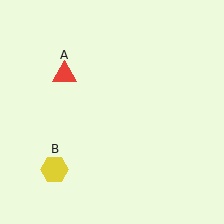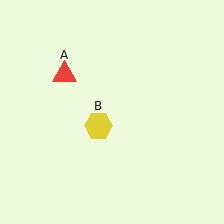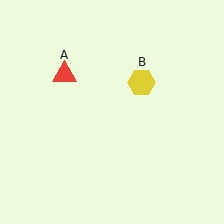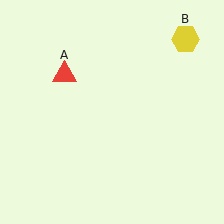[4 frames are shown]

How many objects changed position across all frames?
1 object changed position: yellow hexagon (object B).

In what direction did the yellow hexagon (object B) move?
The yellow hexagon (object B) moved up and to the right.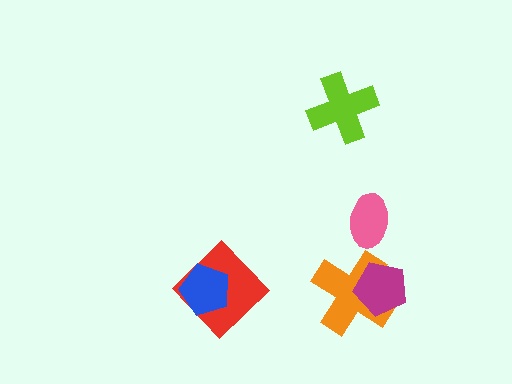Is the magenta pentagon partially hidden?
No, no other shape covers it.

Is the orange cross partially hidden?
Yes, it is partially covered by another shape.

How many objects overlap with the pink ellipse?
0 objects overlap with the pink ellipse.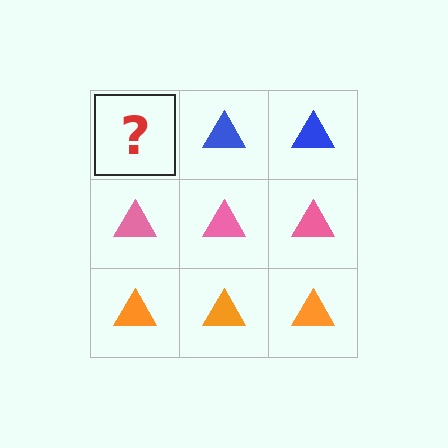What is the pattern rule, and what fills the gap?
The rule is that each row has a consistent color. The gap should be filled with a blue triangle.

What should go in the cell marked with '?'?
The missing cell should contain a blue triangle.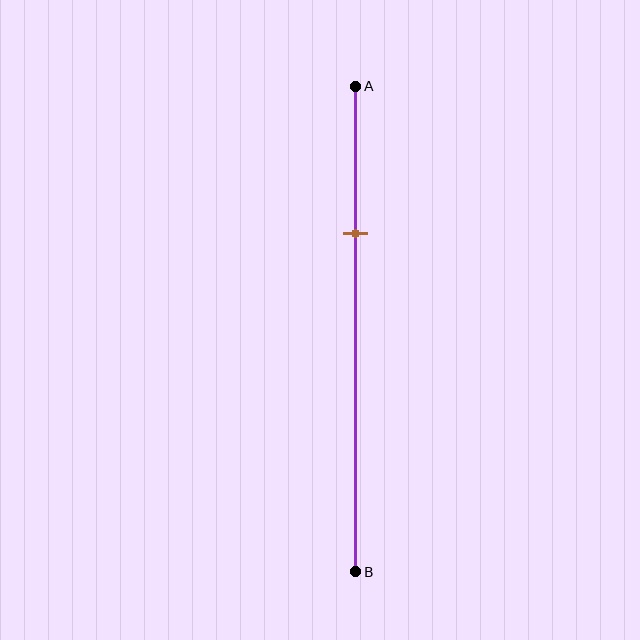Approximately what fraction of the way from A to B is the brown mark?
The brown mark is approximately 30% of the way from A to B.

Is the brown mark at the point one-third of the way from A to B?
Yes, the mark is approximately at the one-third point.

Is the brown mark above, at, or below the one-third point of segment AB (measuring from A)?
The brown mark is approximately at the one-third point of segment AB.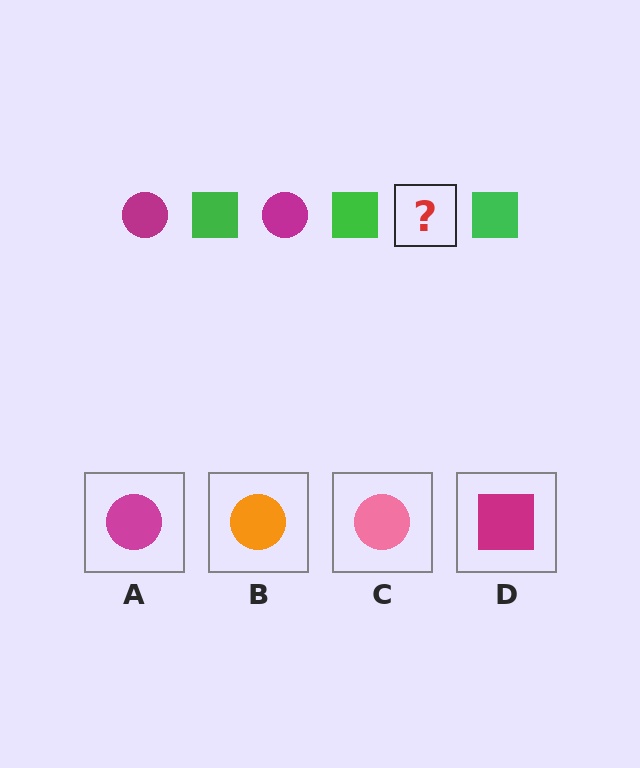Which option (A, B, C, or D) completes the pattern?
A.